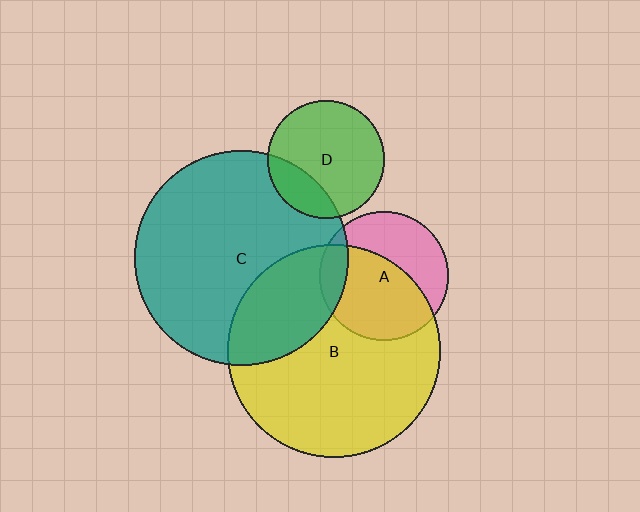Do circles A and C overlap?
Yes.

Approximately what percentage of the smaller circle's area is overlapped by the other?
Approximately 15%.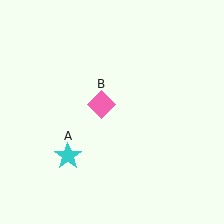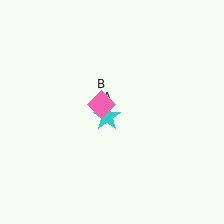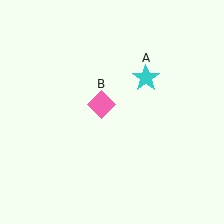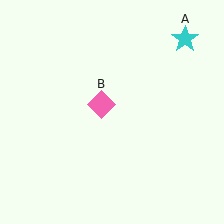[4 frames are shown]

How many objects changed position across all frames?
1 object changed position: cyan star (object A).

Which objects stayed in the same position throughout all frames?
Pink diamond (object B) remained stationary.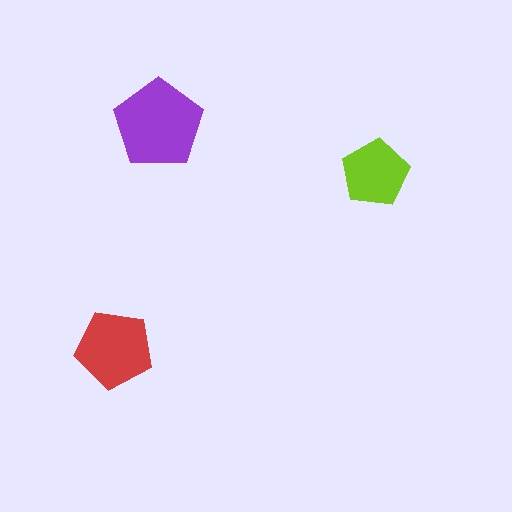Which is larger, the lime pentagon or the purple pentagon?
The purple one.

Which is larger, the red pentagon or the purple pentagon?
The purple one.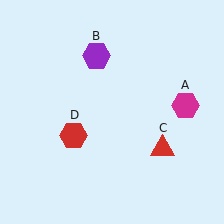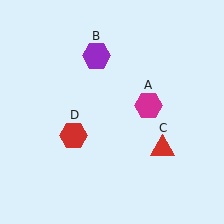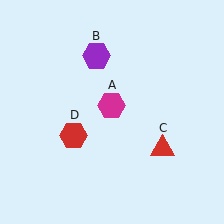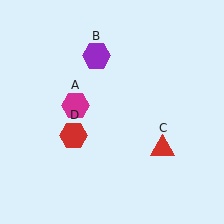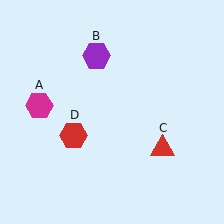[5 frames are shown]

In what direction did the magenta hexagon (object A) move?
The magenta hexagon (object A) moved left.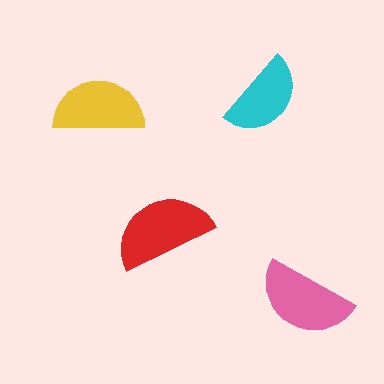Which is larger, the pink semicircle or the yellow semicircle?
The pink one.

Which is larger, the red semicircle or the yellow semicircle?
The red one.